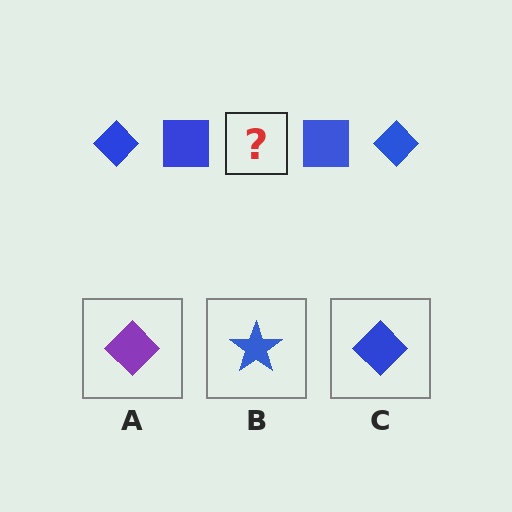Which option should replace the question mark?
Option C.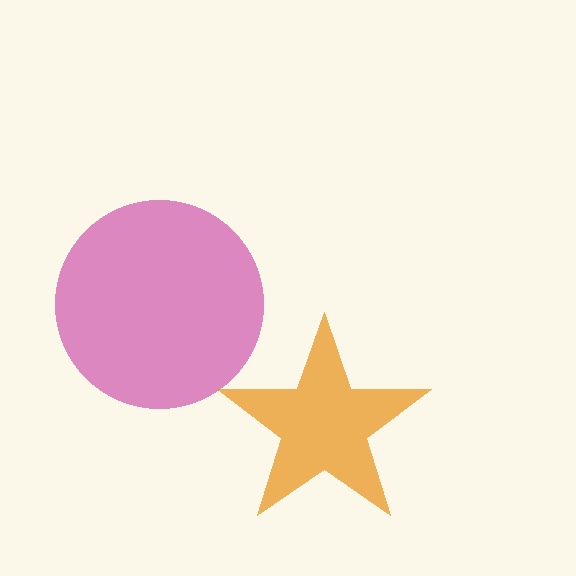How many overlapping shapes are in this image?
There are 2 overlapping shapes in the image.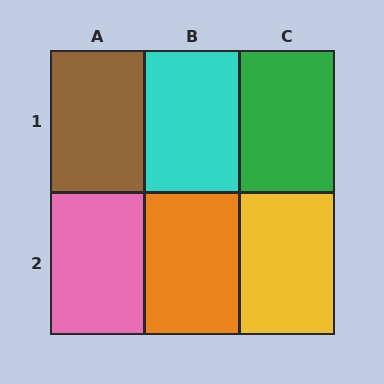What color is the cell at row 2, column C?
Yellow.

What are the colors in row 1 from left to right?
Brown, cyan, green.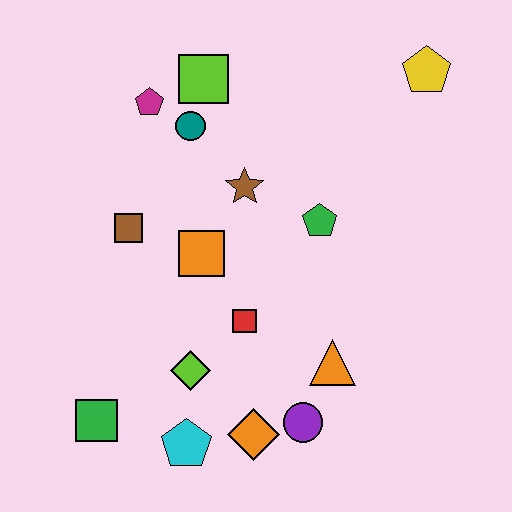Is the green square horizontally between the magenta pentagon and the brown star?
No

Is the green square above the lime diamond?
No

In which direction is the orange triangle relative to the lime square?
The orange triangle is below the lime square.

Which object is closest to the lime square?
The teal circle is closest to the lime square.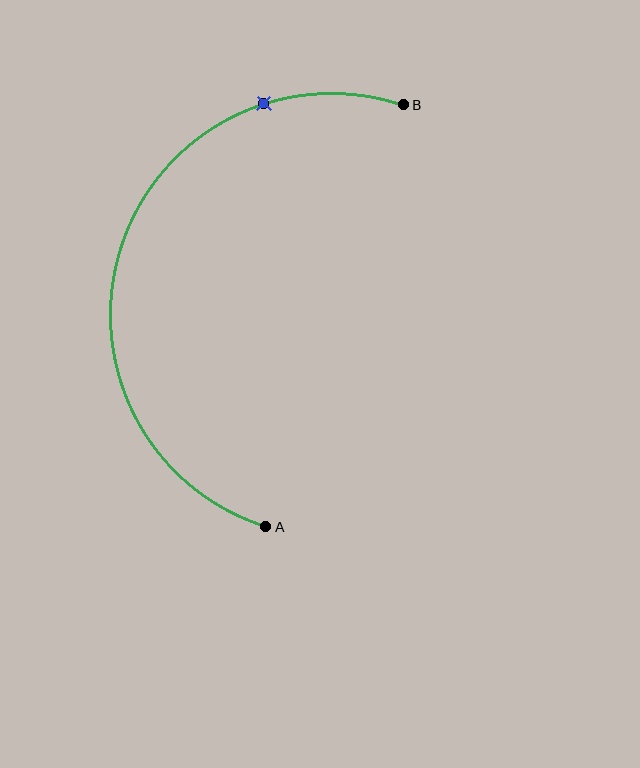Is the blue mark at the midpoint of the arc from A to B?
No. The blue mark lies on the arc but is closer to endpoint B. The arc midpoint would be at the point on the curve equidistant along the arc from both A and B.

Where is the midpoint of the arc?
The arc midpoint is the point on the curve farthest from the straight line joining A and B. It sits to the left of that line.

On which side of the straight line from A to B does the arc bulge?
The arc bulges to the left of the straight line connecting A and B.